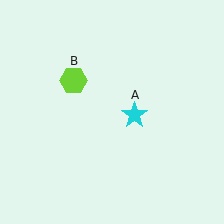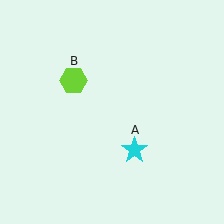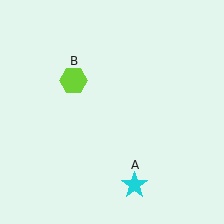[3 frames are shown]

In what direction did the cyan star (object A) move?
The cyan star (object A) moved down.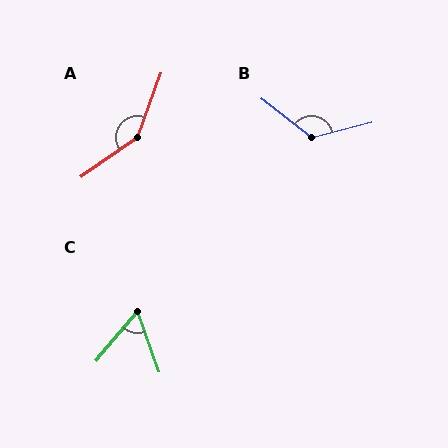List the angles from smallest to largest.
C (59°), B (128°), A (145°).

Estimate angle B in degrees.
Approximately 128 degrees.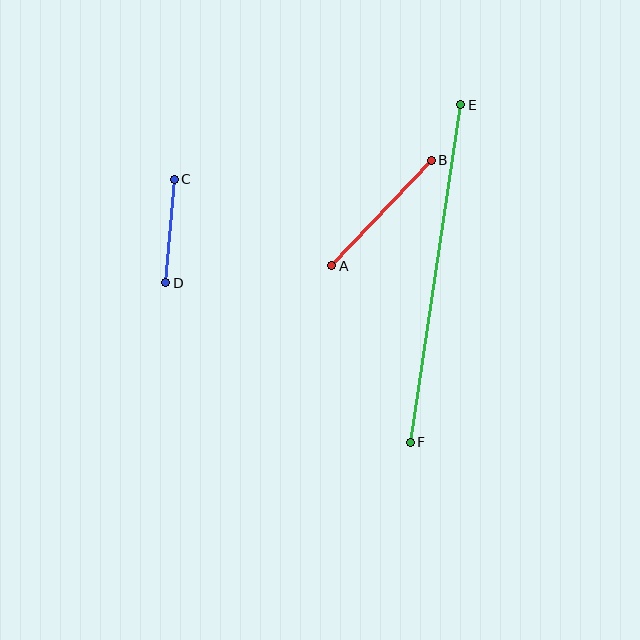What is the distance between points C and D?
The distance is approximately 104 pixels.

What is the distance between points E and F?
The distance is approximately 341 pixels.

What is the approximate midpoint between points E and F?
The midpoint is at approximately (435, 273) pixels.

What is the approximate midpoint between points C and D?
The midpoint is at approximately (170, 231) pixels.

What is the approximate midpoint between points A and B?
The midpoint is at approximately (381, 213) pixels.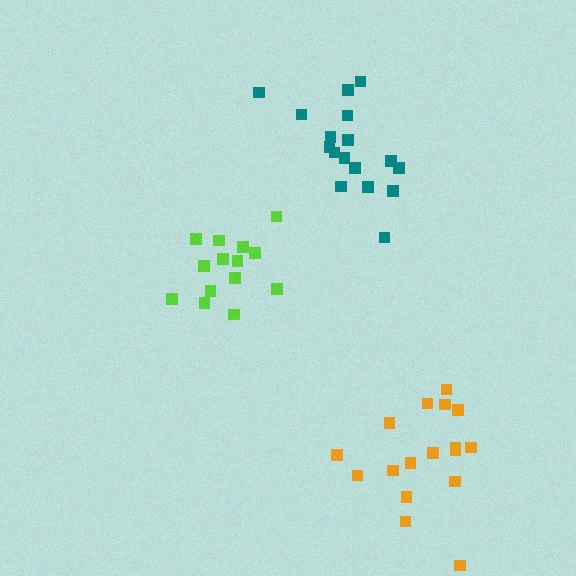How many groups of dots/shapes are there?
There are 3 groups.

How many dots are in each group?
Group 1: 14 dots, Group 2: 17 dots, Group 3: 17 dots (48 total).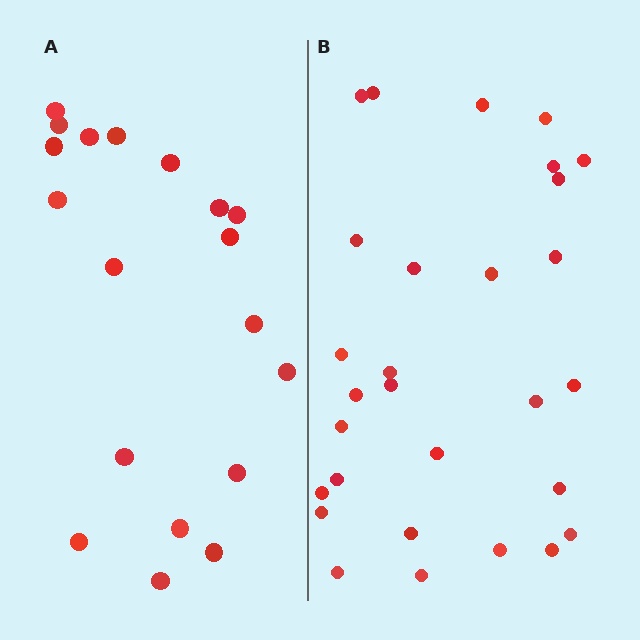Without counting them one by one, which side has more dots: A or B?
Region B (the right region) has more dots.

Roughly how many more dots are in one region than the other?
Region B has roughly 10 or so more dots than region A.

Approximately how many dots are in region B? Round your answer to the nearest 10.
About 30 dots. (The exact count is 29, which rounds to 30.)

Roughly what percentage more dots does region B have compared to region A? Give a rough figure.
About 55% more.